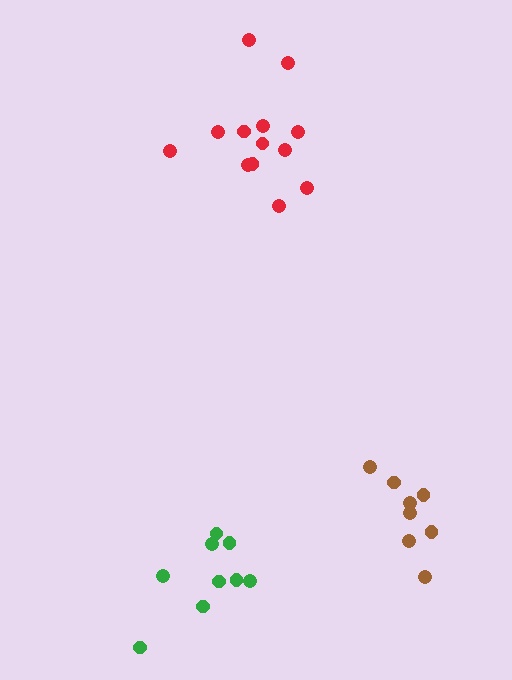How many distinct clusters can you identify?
There are 3 distinct clusters.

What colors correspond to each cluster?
The clusters are colored: red, brown, green.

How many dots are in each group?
Group 1: 13 dots, Group 2: 8 dots, Group 3: 9 dots (30 total).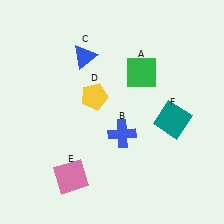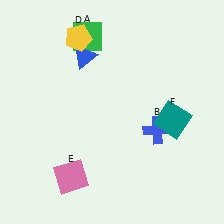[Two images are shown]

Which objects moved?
The objects that moved are: the green square (A), the blue cross (B), the yellow pentagon (D).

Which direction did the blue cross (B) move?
The blue cross (B) moved right.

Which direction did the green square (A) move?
The green square (A) moved left.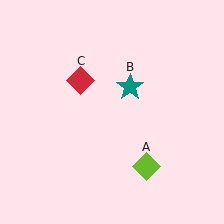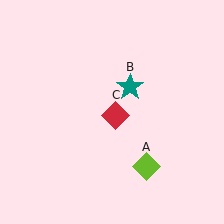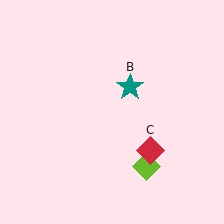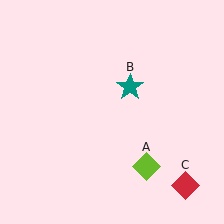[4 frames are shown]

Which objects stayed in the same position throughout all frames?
Lime diamond (object A) and teal star (object B) remained stationary.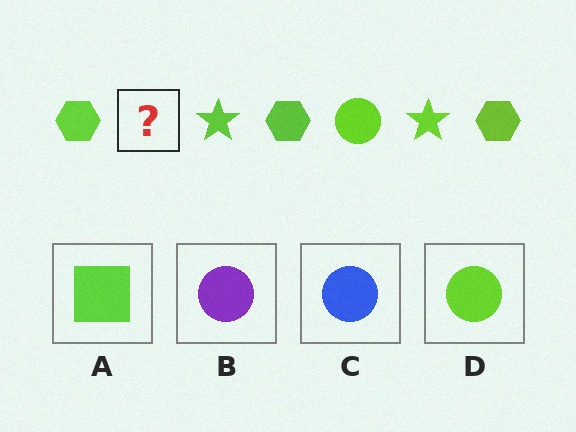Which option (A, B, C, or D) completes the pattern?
D.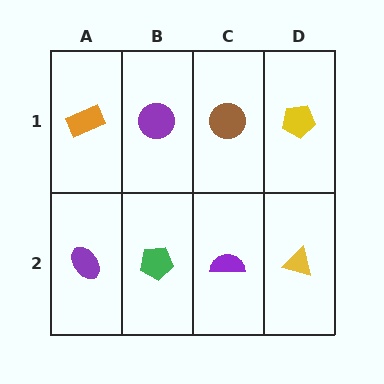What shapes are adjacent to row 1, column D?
A yellow triangle (row 2, column D), a brown circle (row 1, column C).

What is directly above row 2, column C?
A brown circle.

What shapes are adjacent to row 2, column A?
An orange rectangle (row 1, column A), a green pentagon (row 2, column B).